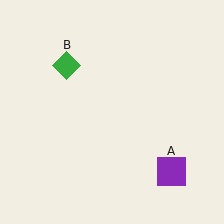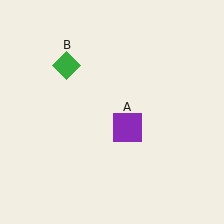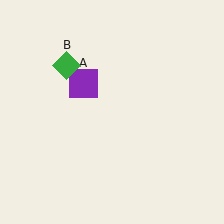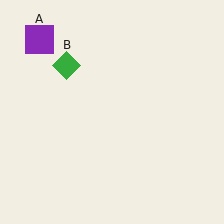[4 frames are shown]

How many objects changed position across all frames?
1 object changed position: purple square (object A).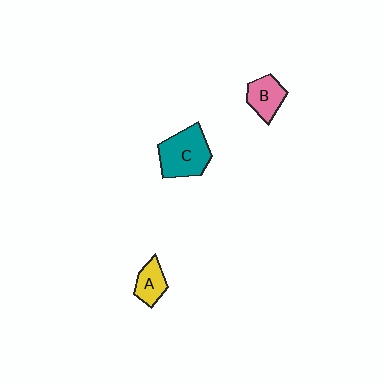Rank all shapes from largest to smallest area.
From largest to smallest: C (teal), B (pink), A (yellow).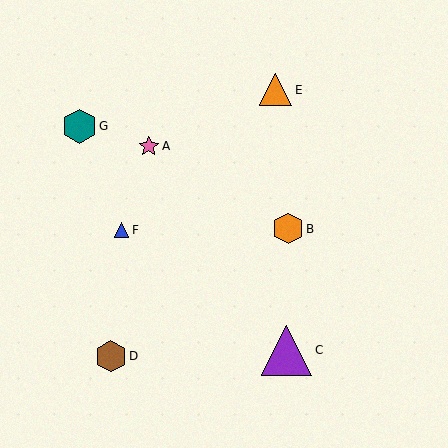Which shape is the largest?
The purple triangle (labeled C) is the largest.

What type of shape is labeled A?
Shape A is a pink star.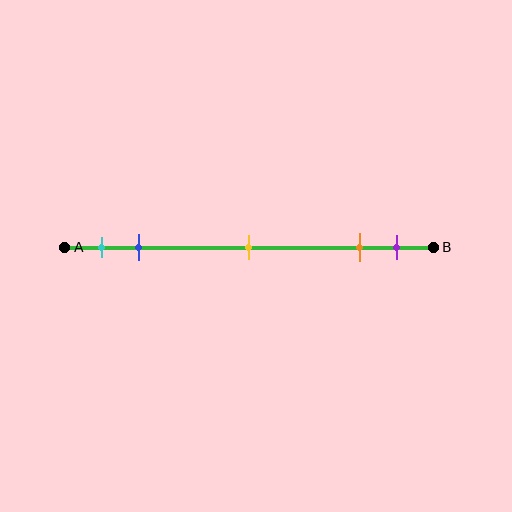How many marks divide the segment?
There are 5 marks dividing the segment.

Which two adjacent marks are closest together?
The orange and purple marks are the closest adjacent pair.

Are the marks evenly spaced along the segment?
No, the marks are not evenly spaced.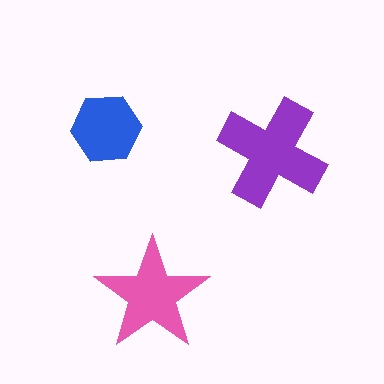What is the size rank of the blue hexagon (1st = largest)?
3rd.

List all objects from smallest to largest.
The blue hexagon, the pink star, the purple cross.